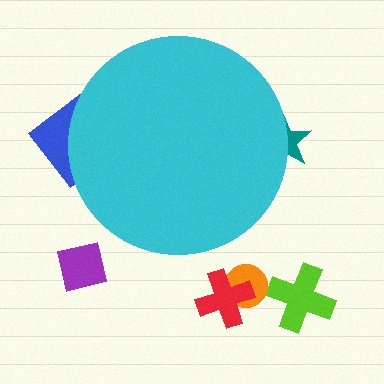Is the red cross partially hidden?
No, the red cross is fully visible.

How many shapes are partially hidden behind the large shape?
2 shapes are partially hidden.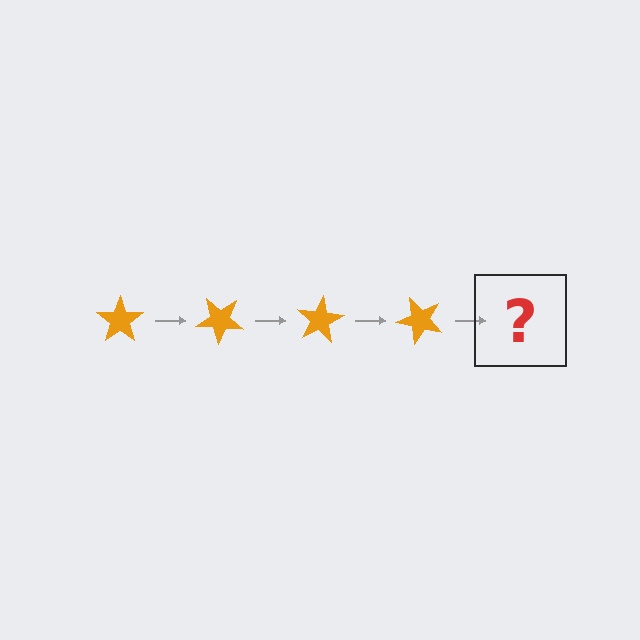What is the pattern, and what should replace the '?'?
The pattern is that the star rotates 40 degrees each step. The '?' should be an orange star rotated 160 degrees.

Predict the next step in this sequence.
The next step is an orange star rotated 160 degrees.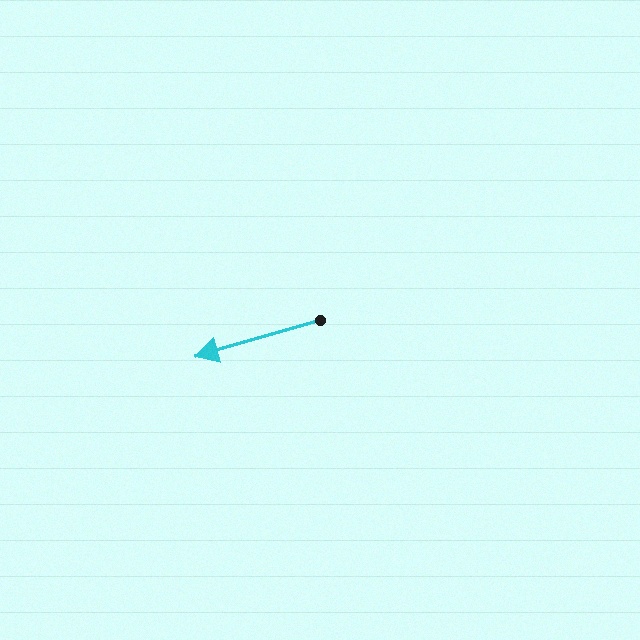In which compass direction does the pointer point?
West.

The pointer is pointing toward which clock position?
Roughly 8 o'clock.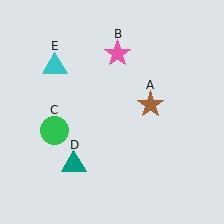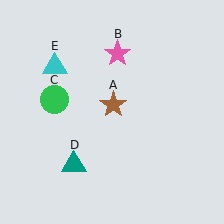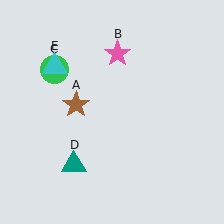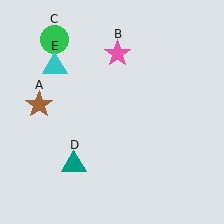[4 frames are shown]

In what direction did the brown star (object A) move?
The brown star (object A) moved left.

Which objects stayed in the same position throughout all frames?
Pink star (object B) and teal triangle (object D) and cyan triangle (object E) remained stationary.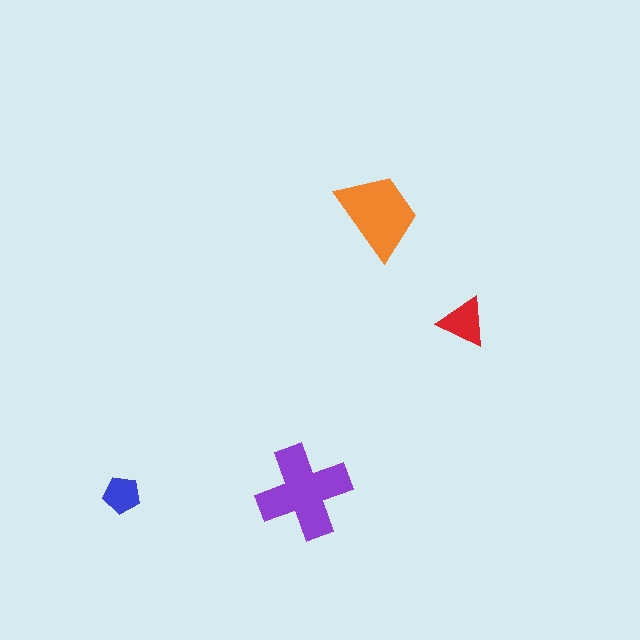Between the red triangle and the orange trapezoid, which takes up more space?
The orange trapezoid.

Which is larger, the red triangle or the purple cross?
The purple cross.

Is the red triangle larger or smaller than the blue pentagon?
Larger.